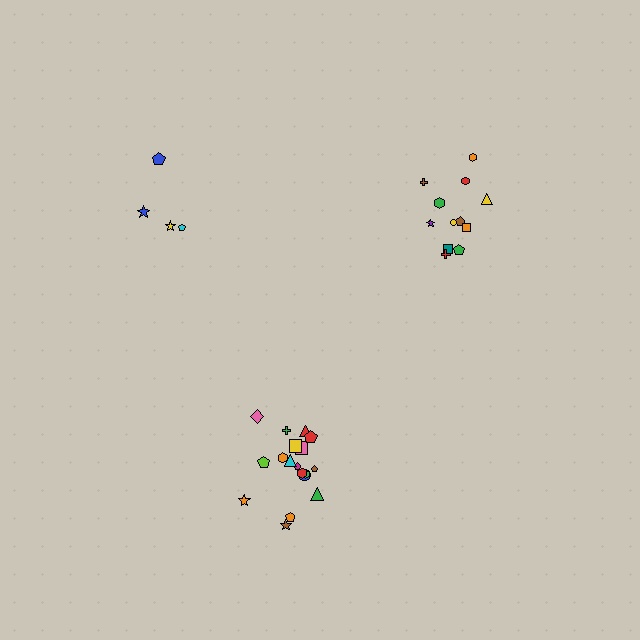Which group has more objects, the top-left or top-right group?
The top-right group.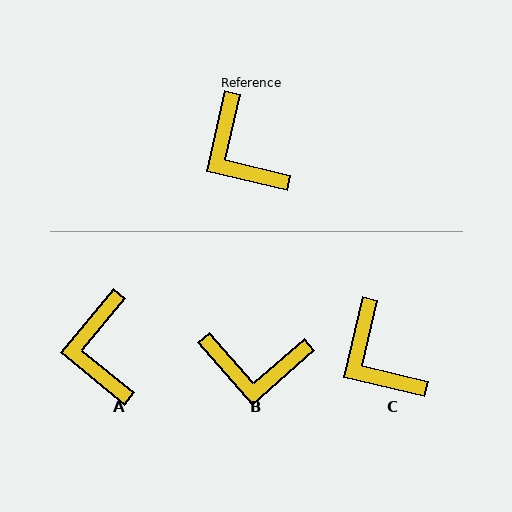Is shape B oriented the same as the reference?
No, it is off by about 54 degrees.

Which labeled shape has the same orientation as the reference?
C.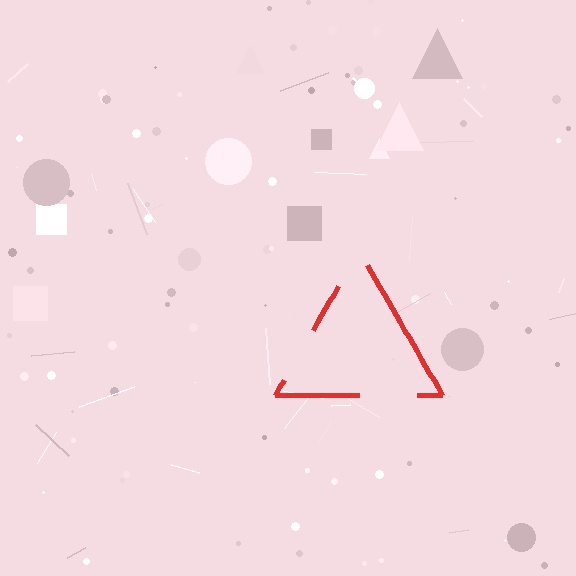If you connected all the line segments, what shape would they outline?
They would outline a triangle.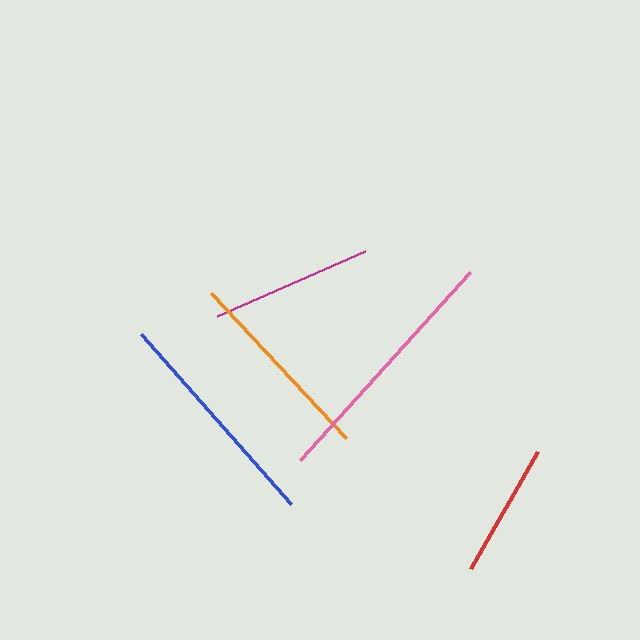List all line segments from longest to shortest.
From longest to shortest: pink, blue, orange, magenta, red.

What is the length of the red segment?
The red segment is approximately 134 pixels long.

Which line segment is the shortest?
The red line is the shortest at approximately 134 pixels.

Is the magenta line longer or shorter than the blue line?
The blue line is longer than the magenta line.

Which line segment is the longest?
The pink line is the longest at approximately 253 pixels.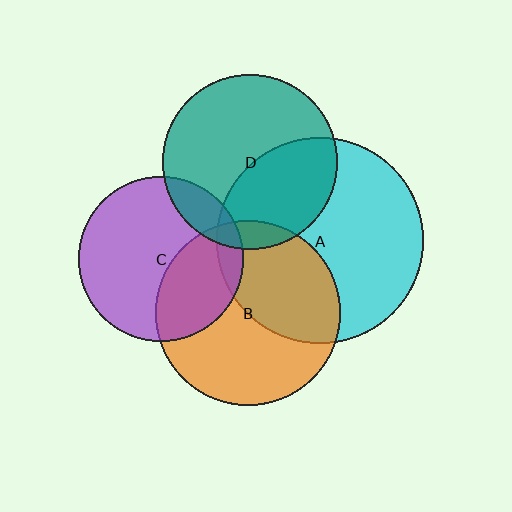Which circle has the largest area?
Circle A (cyan).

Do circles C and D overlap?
Yes.